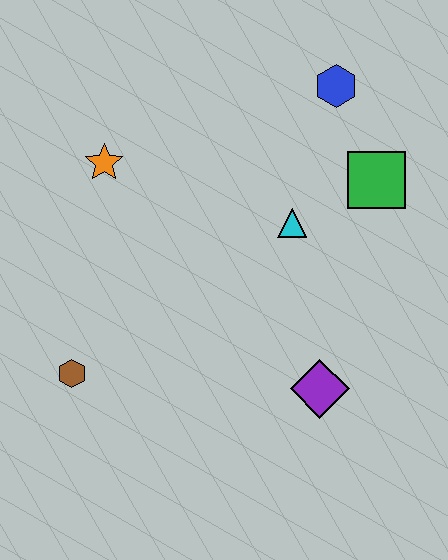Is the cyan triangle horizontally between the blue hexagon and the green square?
No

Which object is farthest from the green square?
The brown hexagon is farthest from the green square.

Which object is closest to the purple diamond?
The cyan triangle is closest to the purple diamond.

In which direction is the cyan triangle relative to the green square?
The cyan triangle is to the left of the green square.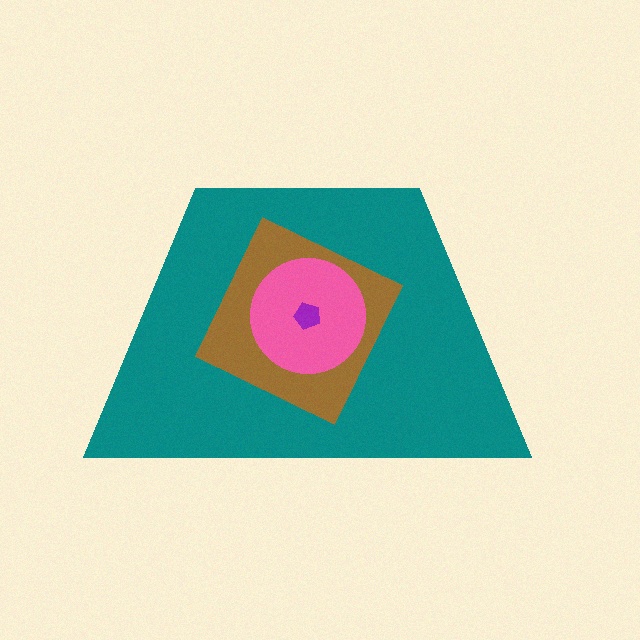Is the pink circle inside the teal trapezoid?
Yes.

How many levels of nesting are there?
4.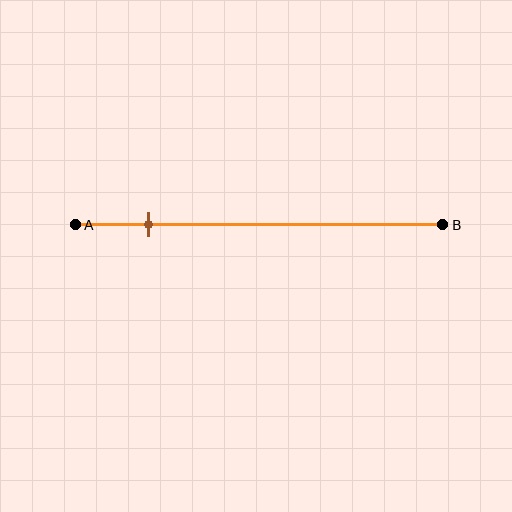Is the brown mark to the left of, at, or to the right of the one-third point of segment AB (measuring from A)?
The brown mark is to the left of the one-third point of segment AB.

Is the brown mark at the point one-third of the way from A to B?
No, the mark is at about 20% from A, not at the 33% one-third point.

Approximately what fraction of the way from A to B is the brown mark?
The brown mark is approximately 20% of the way from A to B.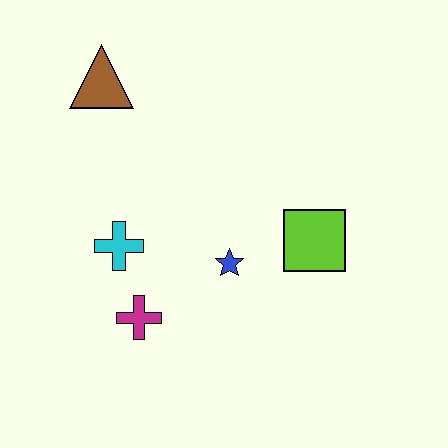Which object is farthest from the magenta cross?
The brown triangle is farthest from the magenta cross.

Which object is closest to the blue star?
The lime square is closest to the blue star.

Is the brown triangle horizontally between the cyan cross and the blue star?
No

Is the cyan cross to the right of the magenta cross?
No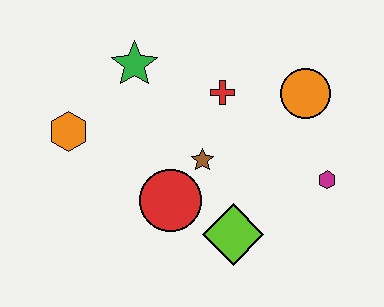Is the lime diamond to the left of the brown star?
No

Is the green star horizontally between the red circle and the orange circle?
No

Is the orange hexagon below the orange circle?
Yes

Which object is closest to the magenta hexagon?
The orange circle is closest to the magenta hexagon.